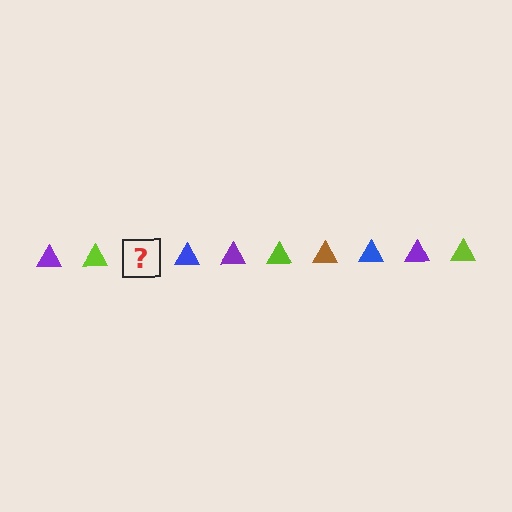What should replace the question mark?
The question mark should be replaced with a brown triangle.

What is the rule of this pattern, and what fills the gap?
The rule is that the pattern cycles through purple, lime, brown, blue triangles. The gap should be filled with a brown triangle.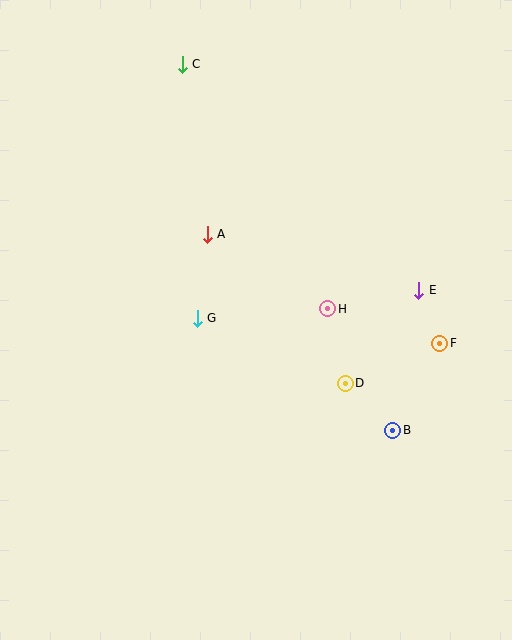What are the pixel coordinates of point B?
Point B is at (393, 430).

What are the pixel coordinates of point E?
Point E is at (419, 290).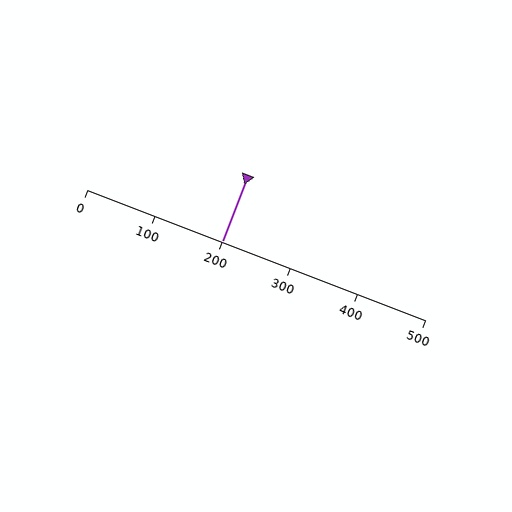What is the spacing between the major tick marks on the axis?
The major ticks are spaced 100 apart.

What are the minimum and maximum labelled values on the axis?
The axis runs from 0 to 500.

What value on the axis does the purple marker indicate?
The marker indicates approximately 200.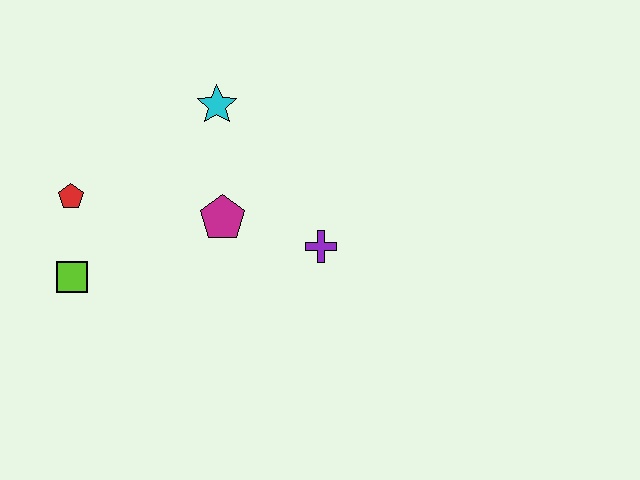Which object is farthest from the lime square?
The purple cross is farthest from the lime square.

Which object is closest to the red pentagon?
The lime square is closest to the red pentagon.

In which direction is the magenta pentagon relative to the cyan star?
The magenta pentagon is below the cyan star.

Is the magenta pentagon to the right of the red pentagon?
Yes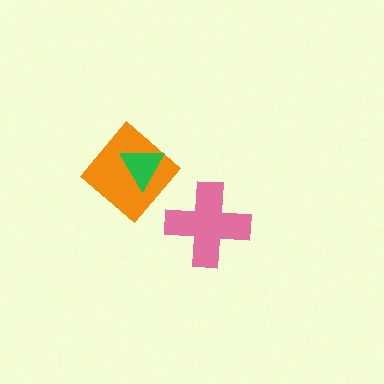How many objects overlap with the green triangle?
1 object overlaps with the green triangle.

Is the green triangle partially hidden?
No, no other shape covers it.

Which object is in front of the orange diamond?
The green triangle is in front of the orange diamond.